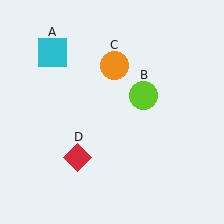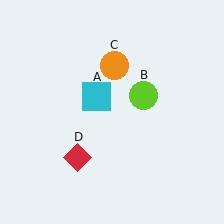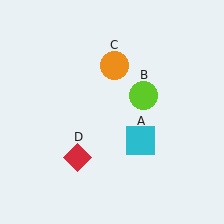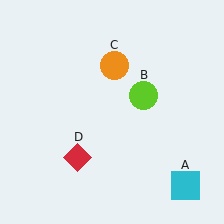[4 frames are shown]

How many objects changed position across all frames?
1 object changed position: cyan square (object A).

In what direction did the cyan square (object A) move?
The cyan square (object A) moved down and to the right.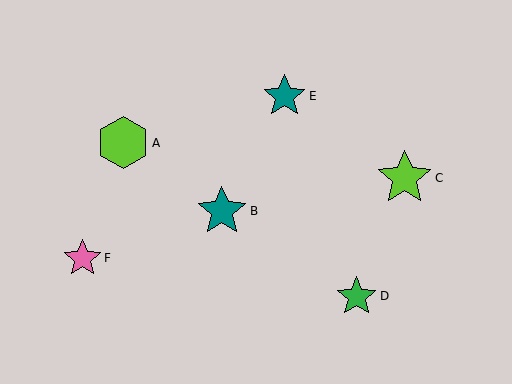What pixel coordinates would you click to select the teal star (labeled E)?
Click at (285, 96) to select the teal star E.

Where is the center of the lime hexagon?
The center of the lime hexagon is at (123, 143).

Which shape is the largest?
The lime star (labeled C) is the largest.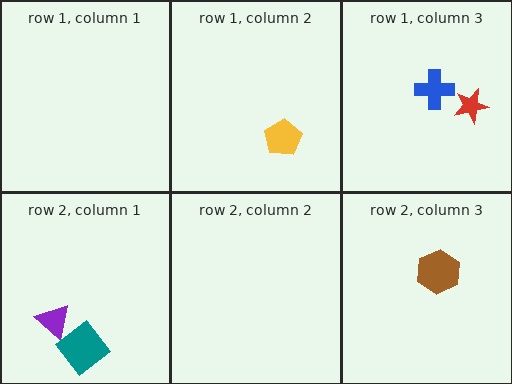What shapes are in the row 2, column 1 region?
The purple triangle, the teal diamond.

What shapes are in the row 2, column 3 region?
The brown hexagon.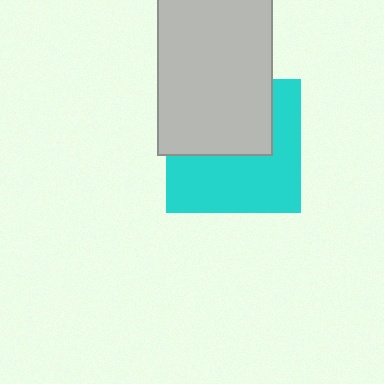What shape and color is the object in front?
The object in front is a light gray rectangle.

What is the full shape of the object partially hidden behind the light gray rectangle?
The partially hidden object is a cyan square.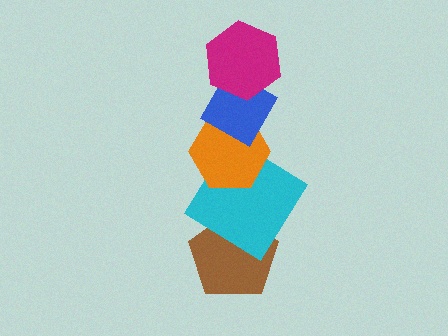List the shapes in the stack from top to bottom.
From top to bottom: the magenta hexagon, the blue diamond, the orange hexagon, the cyan diamond, the brown pentagon.